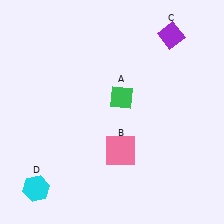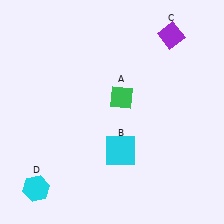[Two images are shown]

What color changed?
The square (B) changed from pink in Image 1 to cyan in Image 2.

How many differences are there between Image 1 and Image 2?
There is 1 difference between the two images.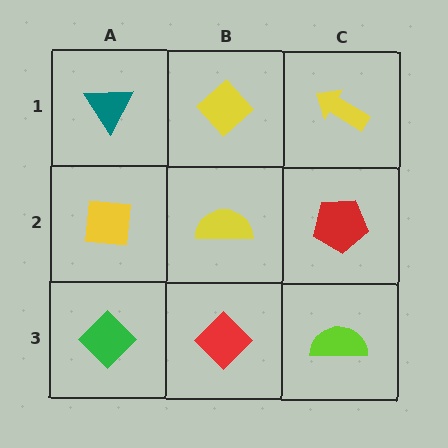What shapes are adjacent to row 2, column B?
A yellow diamond (row 1, column B), a red diamond (row 3, column B), a yellow square (row 2, column A), a red pentagon (row 2, column C).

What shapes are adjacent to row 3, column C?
A red pentagon (row 2, column C), a red diamond (row 3, column B).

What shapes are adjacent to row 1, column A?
A yellow square (row 2, column A), a yellow diamond (row 1, column B).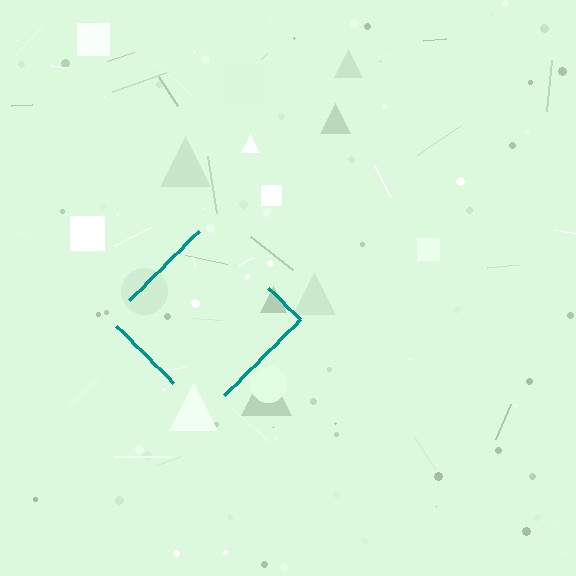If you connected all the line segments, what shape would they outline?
They would outline a diamond.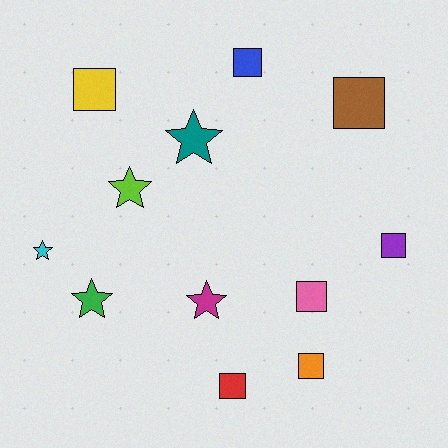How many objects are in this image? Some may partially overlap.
There are 12 objects.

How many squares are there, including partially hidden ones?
There are 7 squares.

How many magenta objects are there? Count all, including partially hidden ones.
There is 1 magenta object.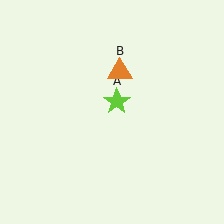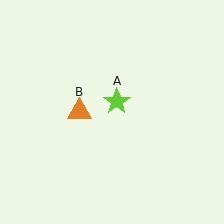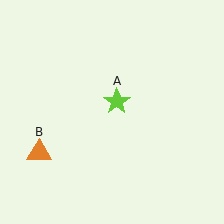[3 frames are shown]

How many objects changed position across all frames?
1 object changed position: orange triangle (object B).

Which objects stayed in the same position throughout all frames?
Lime star (object A) remained stationary.